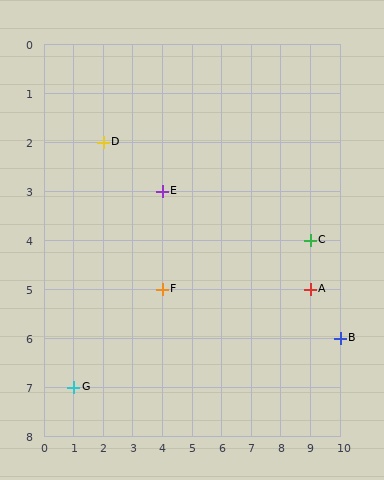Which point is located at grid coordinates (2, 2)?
Point D is at (2, 2).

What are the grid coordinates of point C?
Point C is at grid coordinates (9, 4).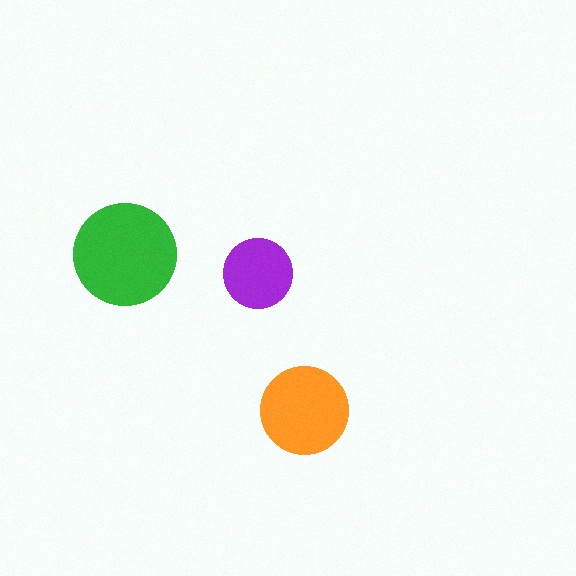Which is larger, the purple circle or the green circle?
The green one.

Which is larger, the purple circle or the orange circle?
The orange one.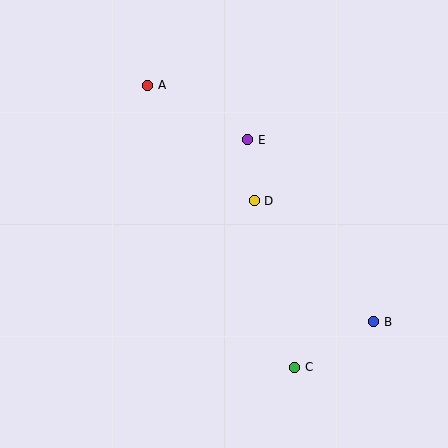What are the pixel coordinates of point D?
Point D is at (254, 201).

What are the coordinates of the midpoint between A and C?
The midpoint between A and C is at (221, 226).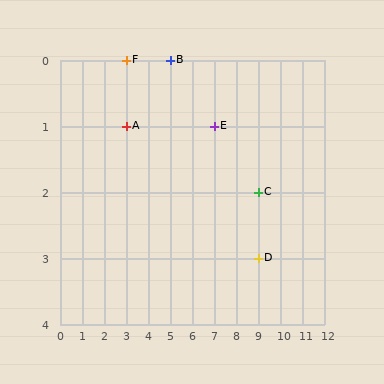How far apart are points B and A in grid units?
Points B and A are 2 columns and 1 row apart (about 2.2 grid units diagonally).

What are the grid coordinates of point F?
Point F is at grid coordinates (3, 0).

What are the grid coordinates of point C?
Point C is at grid coordinates (9, 2).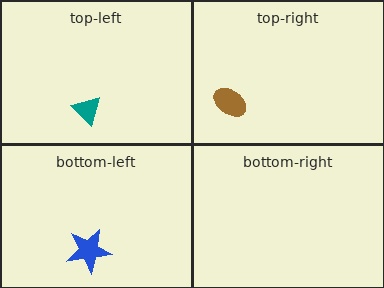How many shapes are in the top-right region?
1.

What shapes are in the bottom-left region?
The blue star.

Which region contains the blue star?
The bottom-left region.